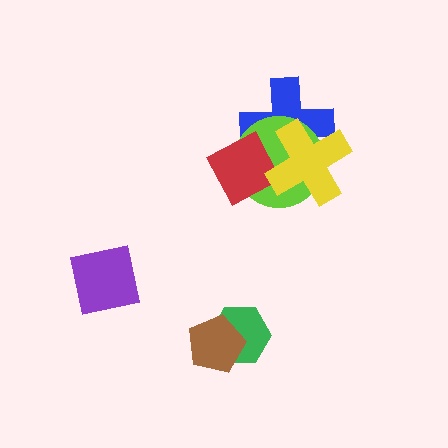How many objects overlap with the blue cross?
3 objects overlap with the blue cross.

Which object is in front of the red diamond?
The yellow cross is in front of the red diamond.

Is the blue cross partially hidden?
Yes, it is partially covered by another shape.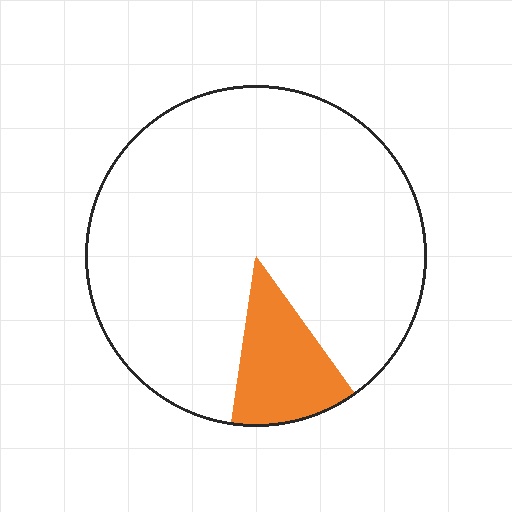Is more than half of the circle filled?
No.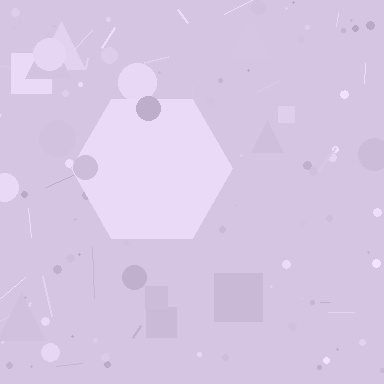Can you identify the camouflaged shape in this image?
The camouflaged shape is a hexagon.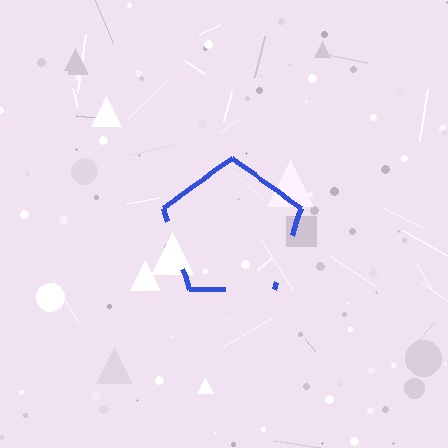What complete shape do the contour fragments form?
The contour fragments form a pentagon.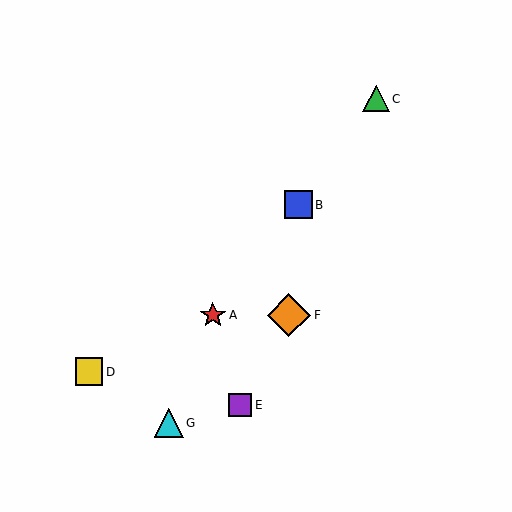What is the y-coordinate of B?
Object B is at y≈205.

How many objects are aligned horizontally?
2 objects (A, F) are aligned horizontally.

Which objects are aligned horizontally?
Objects A, F are aligned horizontally.